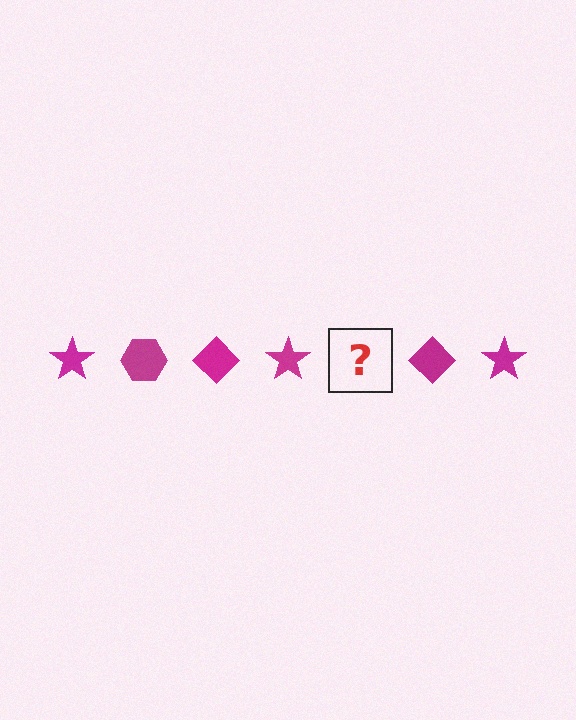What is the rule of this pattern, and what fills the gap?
The rule is that the pattern cycles through star, hexagon, diamond shapes in magenta. The gap should be filled with a magenta hexagon.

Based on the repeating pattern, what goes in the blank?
The blank should be a magenta hexagon.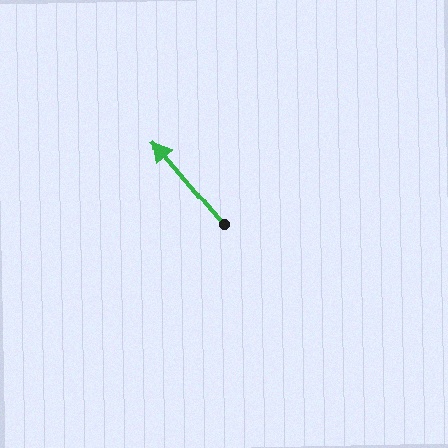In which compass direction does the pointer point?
Northwest.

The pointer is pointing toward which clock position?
Roughly 11 o'clock.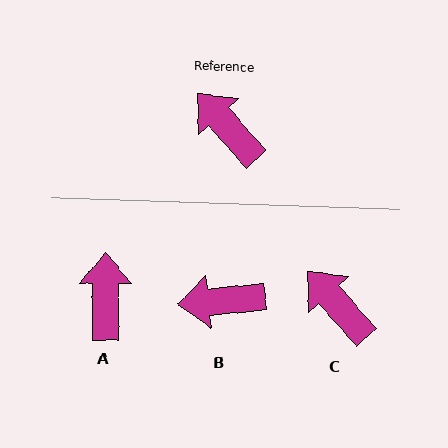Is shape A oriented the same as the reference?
No, it is off by about 41 degrees.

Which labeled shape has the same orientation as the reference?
C.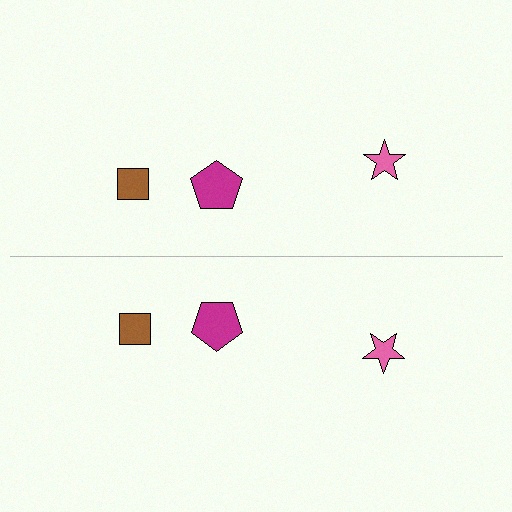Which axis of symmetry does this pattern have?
The pattern has a horizontal axis of symmetry running through the center of the image.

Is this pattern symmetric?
Yes, this pattern has bilateral (reflection) symmetry.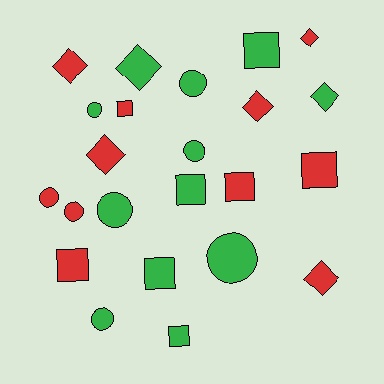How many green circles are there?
There are 6 green circles.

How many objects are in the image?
There are 23 objects.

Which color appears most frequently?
Green, with 12 objects.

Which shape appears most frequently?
Circle, with 8 objects.